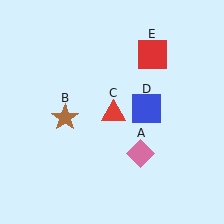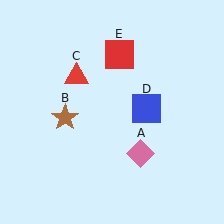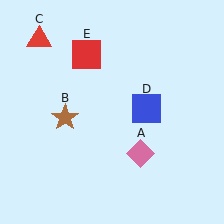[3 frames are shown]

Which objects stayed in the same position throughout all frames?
Pink diamond (object A) and brown star (object B) and blue square (object D) remained stationary.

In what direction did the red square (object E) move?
The red square (object E) moved left.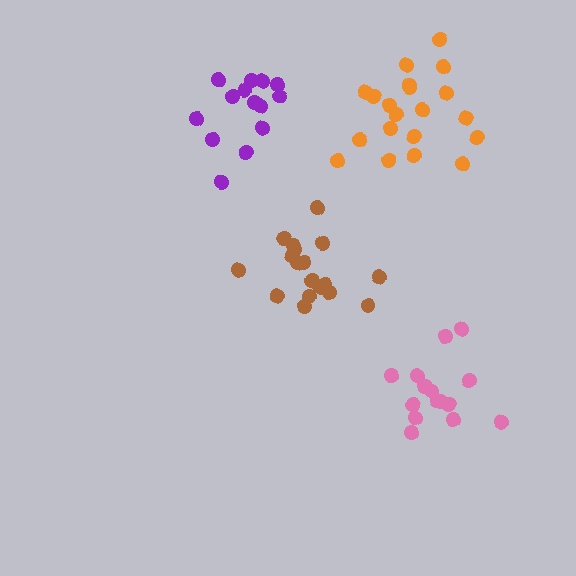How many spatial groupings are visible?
There are 4 spatial groupings.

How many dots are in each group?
Group 1: 20 dots, Group 2: 14 dots, Group 3: 18 dots, Group 4: 15 dots (67 total).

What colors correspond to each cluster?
The clusters are colored: orange, purple, brown, pink.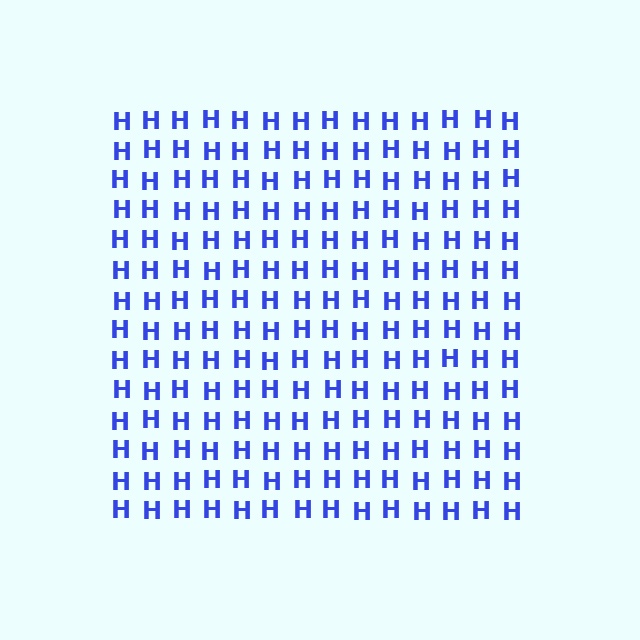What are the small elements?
The small elements are letter H's.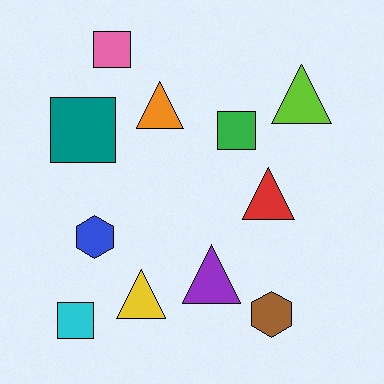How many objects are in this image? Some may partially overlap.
There are 11 objects.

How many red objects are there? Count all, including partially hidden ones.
There is 1 red object.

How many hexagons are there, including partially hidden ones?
There are 2 hexagons.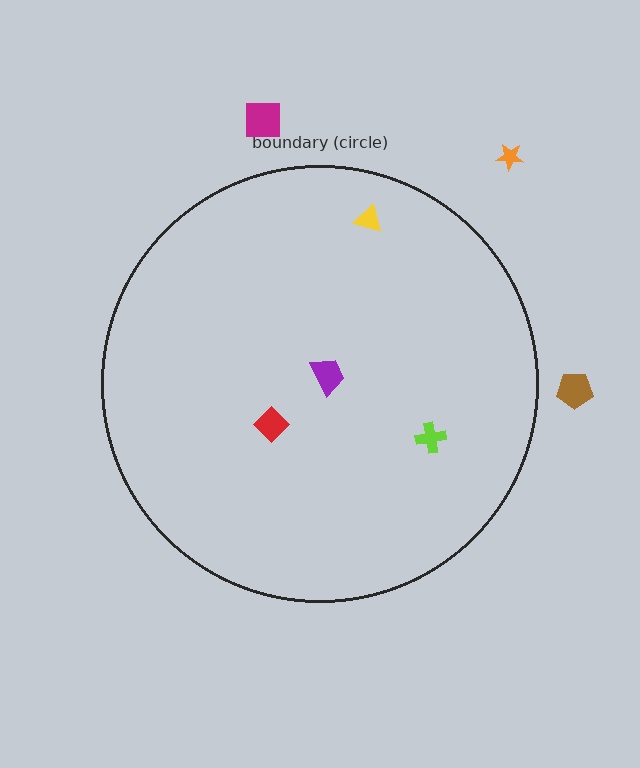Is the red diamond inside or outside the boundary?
Inside.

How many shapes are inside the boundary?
4 inside, 3 outside.